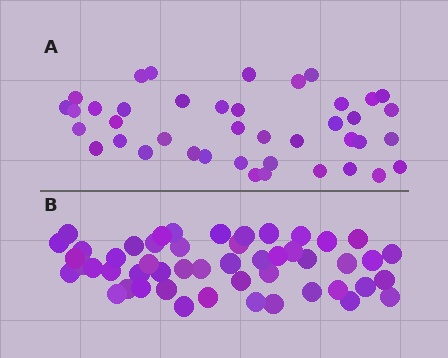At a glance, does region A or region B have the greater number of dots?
Region B (the bottom region) has more dots.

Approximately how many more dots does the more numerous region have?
Region B has roughly 8 or so more dots than region A.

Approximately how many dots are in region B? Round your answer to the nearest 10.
About 50 dots.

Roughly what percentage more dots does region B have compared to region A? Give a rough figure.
About 20% more.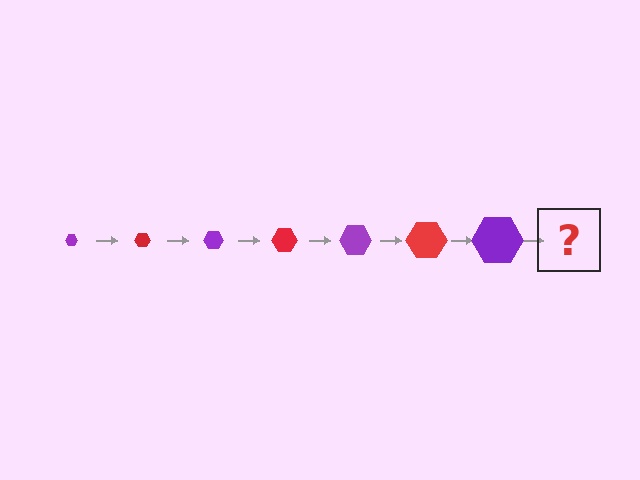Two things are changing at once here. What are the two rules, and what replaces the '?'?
The two rules are that the hexagon grows larger each step and the color cycles through purple and red. The '?' should be a red hexagon, larger than the previous one.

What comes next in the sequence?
The next element should be a red hexagon, larger than the previous one.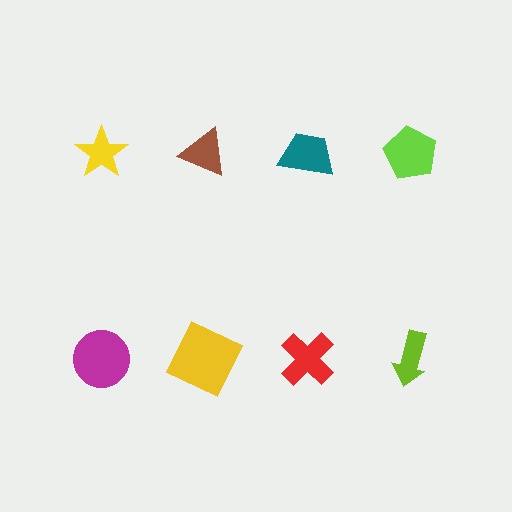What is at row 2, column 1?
A magenta circle.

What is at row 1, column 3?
A teal trapezoid.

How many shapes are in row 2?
4 shapes.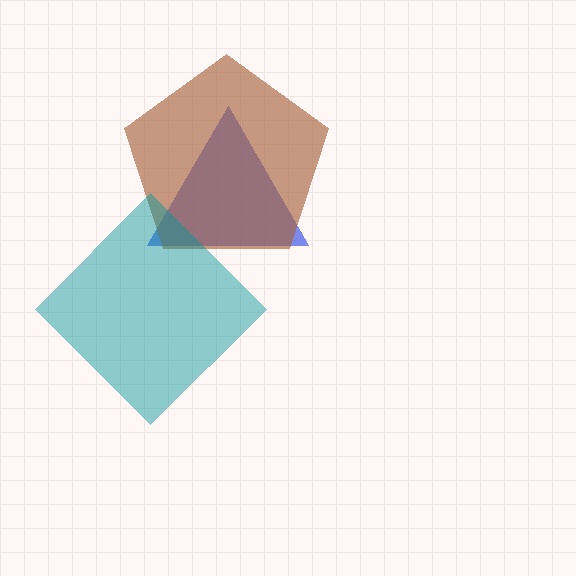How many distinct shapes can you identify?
There are 3 distinct shapes: a blue triangle, a brown pentagon, a teal diamond.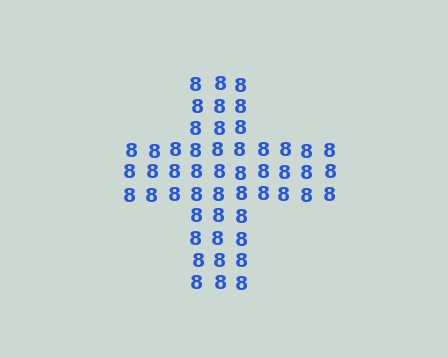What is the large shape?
The large shape is a cross.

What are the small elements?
The small elements are digit 8's.